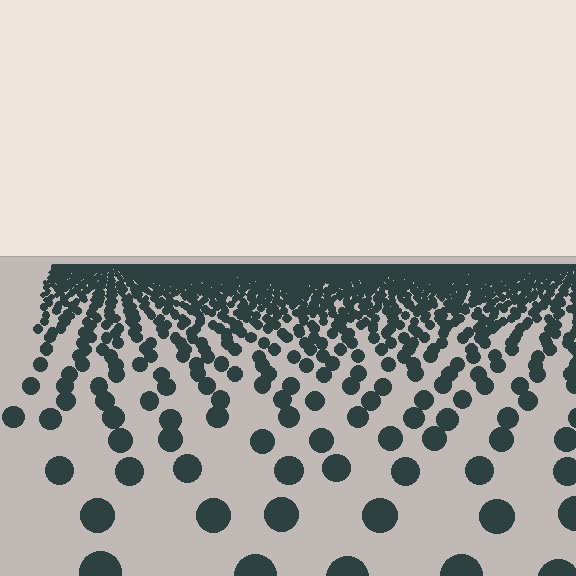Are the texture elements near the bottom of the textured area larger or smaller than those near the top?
Larger. Near the bottom, elements are closer to the viewer and appear at a bigger on-screen size.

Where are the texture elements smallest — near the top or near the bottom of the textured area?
Near the top.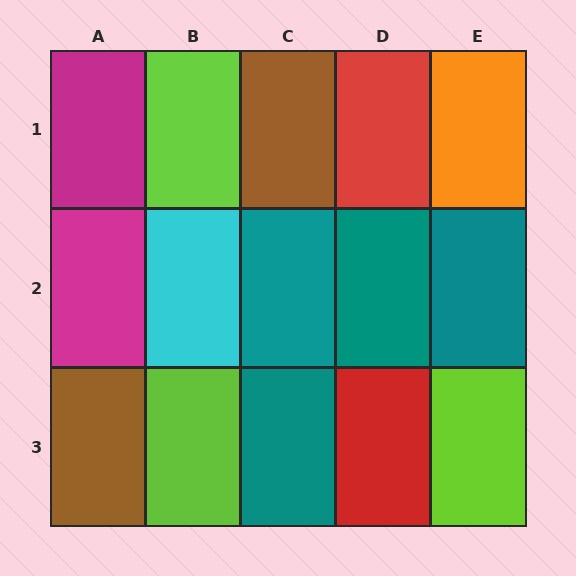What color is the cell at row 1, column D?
Red.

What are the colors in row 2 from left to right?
Magenta, cyan, teal, teal, teal.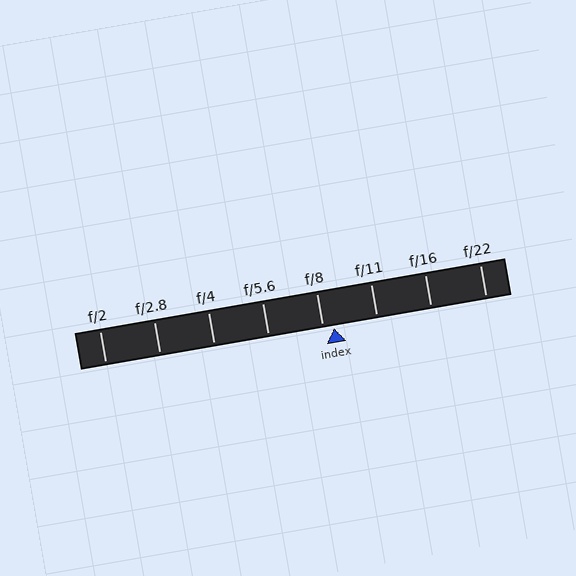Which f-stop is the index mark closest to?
The index mark is closest to f/8.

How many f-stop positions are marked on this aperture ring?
There are 8 f-stop positions marked.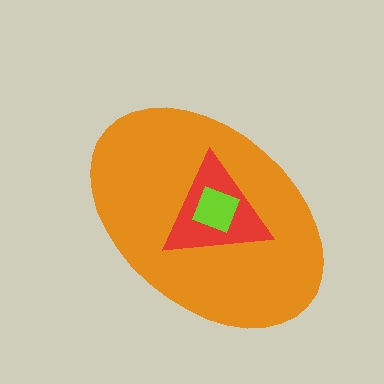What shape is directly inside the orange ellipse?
The red triangle.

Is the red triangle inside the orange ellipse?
Yes.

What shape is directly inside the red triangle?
The lime square.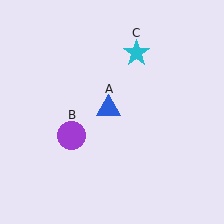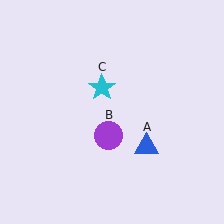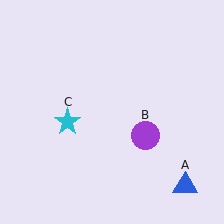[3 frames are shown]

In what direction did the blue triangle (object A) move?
The blue triangle (object A) moved down and to the right.